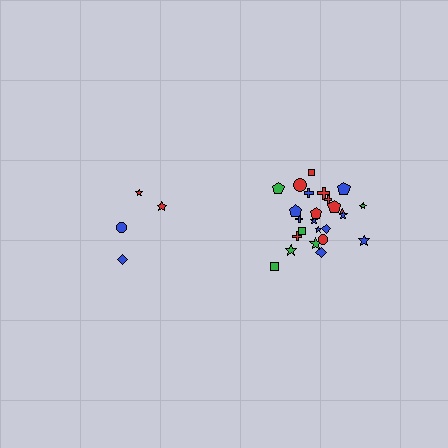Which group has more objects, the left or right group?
The right group.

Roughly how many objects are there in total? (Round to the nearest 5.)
Roughly 30 objects in total.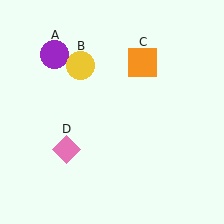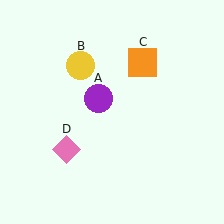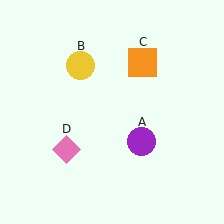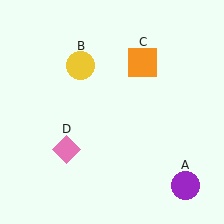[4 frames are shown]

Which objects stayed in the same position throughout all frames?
Yellow circle (object B) and orange square (object C) and pink diamond (object D) remained stationary.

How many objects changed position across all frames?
1 object changed position: purple circle (object A).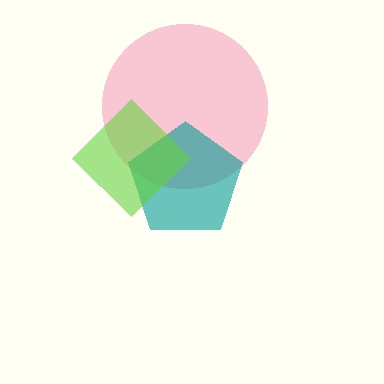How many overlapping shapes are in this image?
There are 3 overlapping shapes in the image.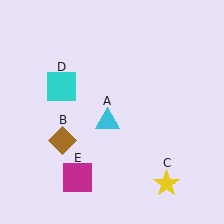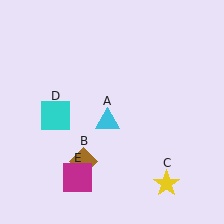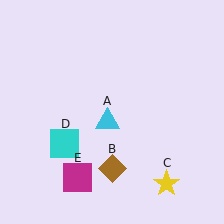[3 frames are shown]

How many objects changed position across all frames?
2 objects changed position: brown diamond (object B), cyan square (object D).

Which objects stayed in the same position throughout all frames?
Cyan triangle (object A) and yellow star (object C) and magenta square (object E) remained stationary.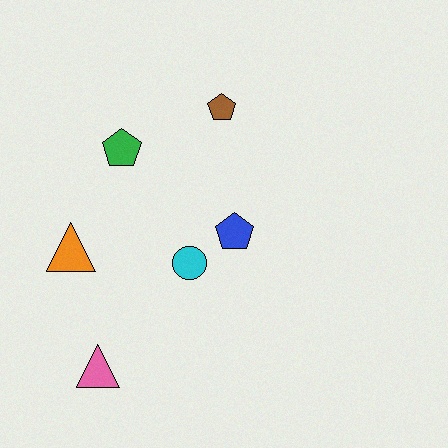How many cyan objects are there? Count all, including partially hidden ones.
There is 1 cyan object.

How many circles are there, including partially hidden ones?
There is 1 circle.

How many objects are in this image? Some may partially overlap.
There are 6 objects.